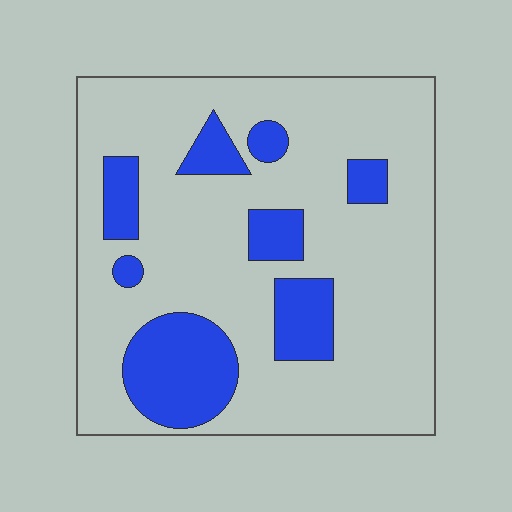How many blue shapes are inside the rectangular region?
8.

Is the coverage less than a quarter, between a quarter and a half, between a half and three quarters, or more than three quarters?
Less than a quarter.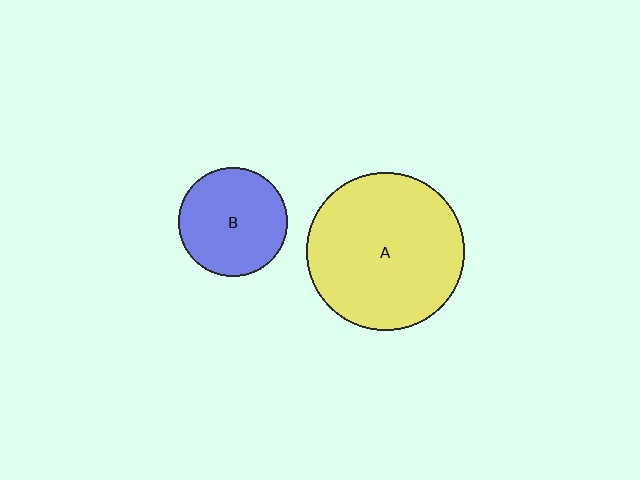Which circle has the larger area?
Circle A (yellow).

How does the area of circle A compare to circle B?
Approximately 2.1 times.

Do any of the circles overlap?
No, none of the circles overlap.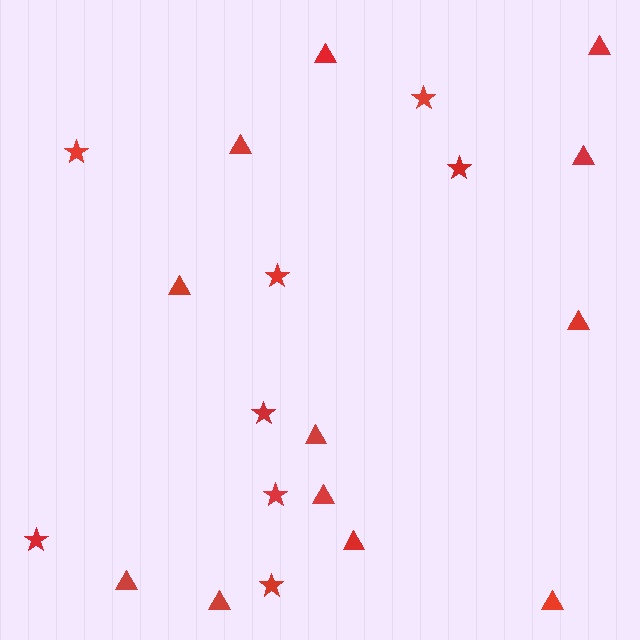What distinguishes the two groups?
There are 2 groups: one group of triangles (12) and one group of stars (8).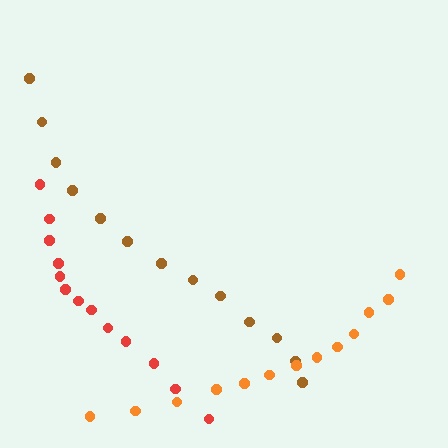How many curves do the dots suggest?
There are 3 distinct paths.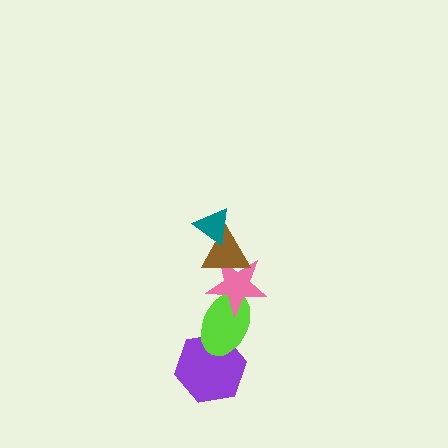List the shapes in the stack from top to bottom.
From top to bottom: the teal triangle, the brown triangle, the pink star, the lime ellipse, the purple hexagon.